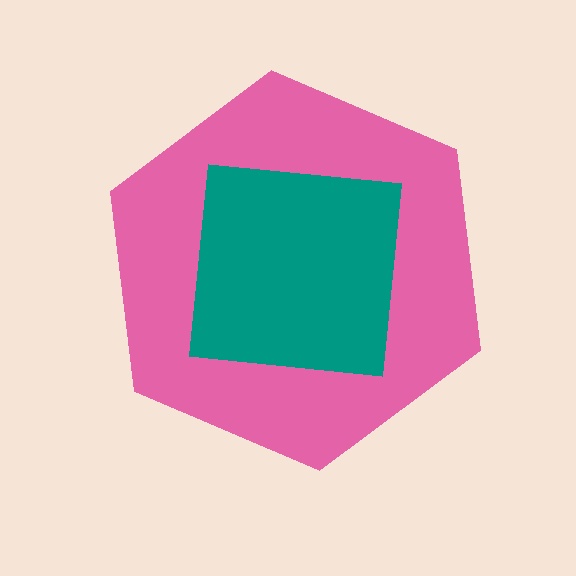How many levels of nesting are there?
2.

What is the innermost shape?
The teal square.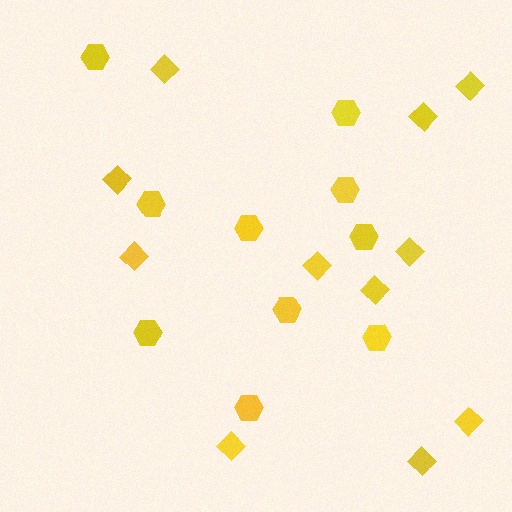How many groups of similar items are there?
There are 2 groups: one group of diamonds (11) and one group of hexagons (10).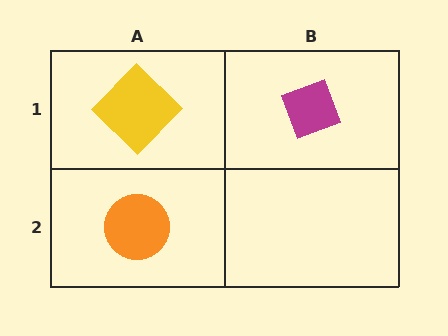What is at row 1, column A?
A yellow diamond.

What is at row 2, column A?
An orange circle.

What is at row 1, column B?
A magenta diamond.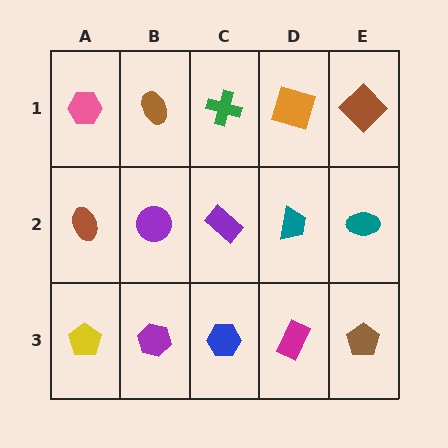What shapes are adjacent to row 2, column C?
A green cross (row 1, column C), a blue hexagon (row 3, column C), a purple circle (row 2, column B), a teal trapezoid (row 2, column D).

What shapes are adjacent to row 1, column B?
A purple circle (row 2, column B), a pink hexagon (row 1, column A), a green cross (row 1, column C).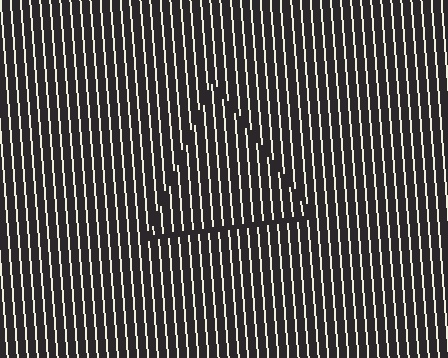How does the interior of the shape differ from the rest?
The interior of the shape contains the same grating, shifted by half a period — the contour is defined by the phase discontinuity where line-ends from the inner and outer gratings abut.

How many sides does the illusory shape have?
3 sides — the line-ends trace a triangle.